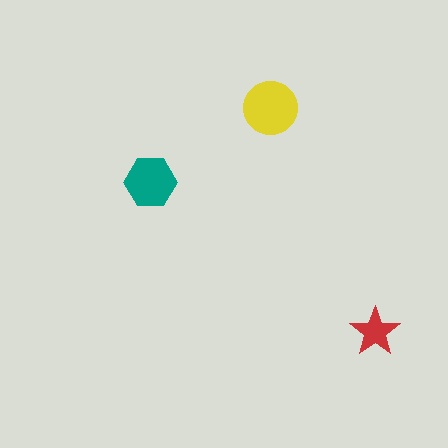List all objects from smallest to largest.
The red star, the teal hexagon, the yellow circle.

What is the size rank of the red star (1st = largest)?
3rd.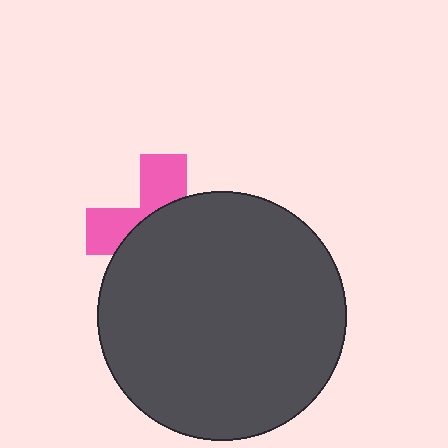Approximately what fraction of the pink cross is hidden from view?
Roughly 63% of the pink cross is hidden behind the dark gray circle.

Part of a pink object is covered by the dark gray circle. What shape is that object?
It is a cross.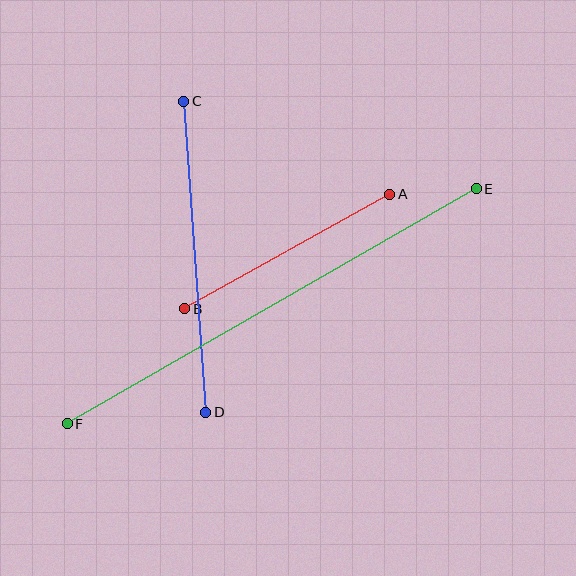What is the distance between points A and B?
The distance is approximately 235 pixels.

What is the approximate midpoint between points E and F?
The midpoint is at approximately (272, 306) pixels.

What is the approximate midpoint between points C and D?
The midpoint is at approximately (195, 257) pixels.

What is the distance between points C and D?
The distance is approximately 312 pixels.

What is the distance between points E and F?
The distance is approximately 472 pixels.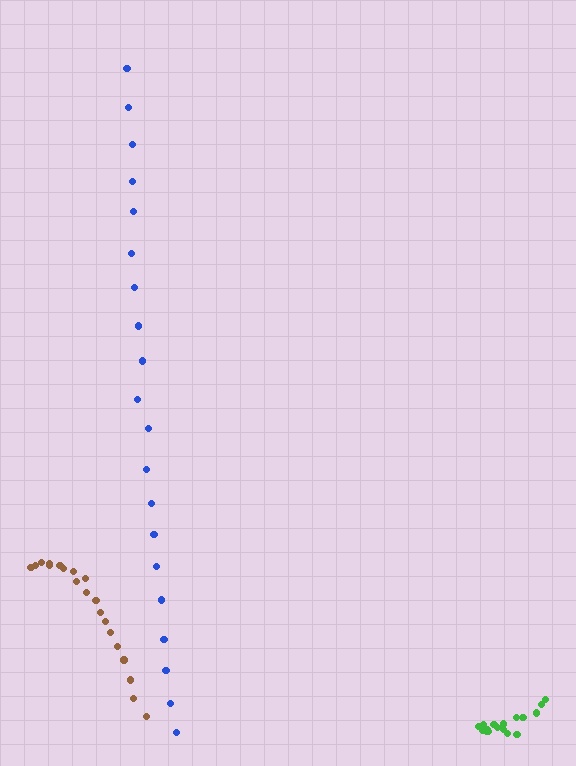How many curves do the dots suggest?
There are 3 distinct paths.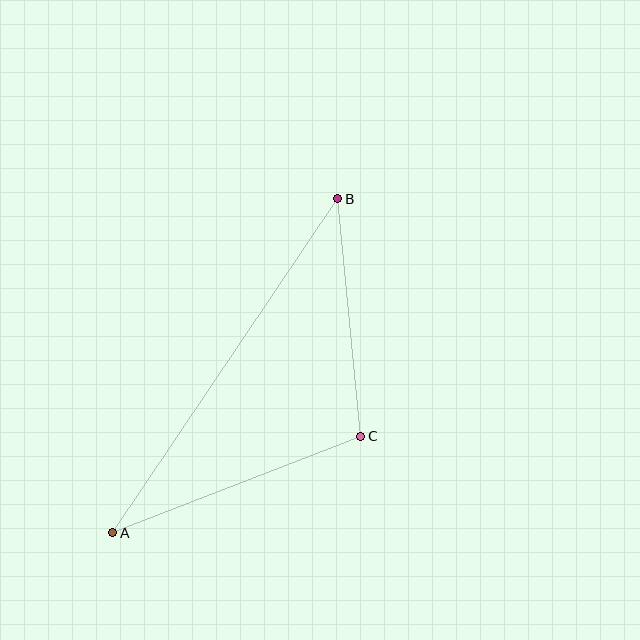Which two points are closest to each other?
Points B and C are closest to each other.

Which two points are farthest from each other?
Points A and B are farthest from each other.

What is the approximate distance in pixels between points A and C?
The distance between A and C is approximately 266 pixels.